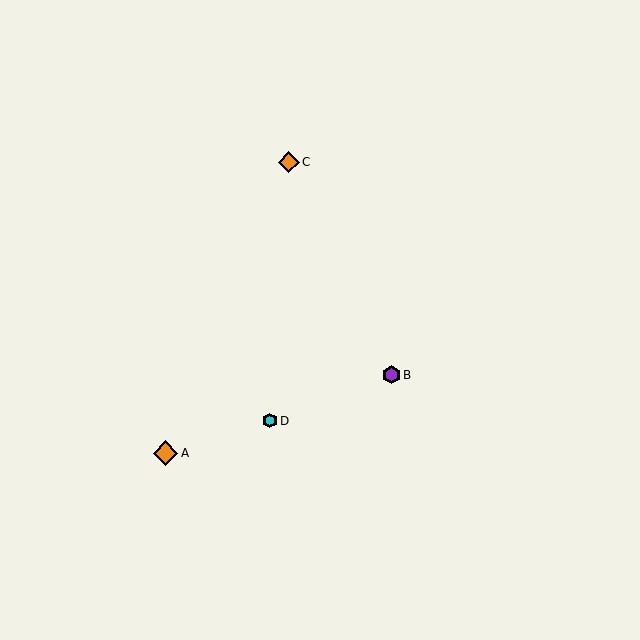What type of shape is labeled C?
Shape C is an orange diamond.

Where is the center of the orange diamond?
The center of the orange diamond is at (289, 162).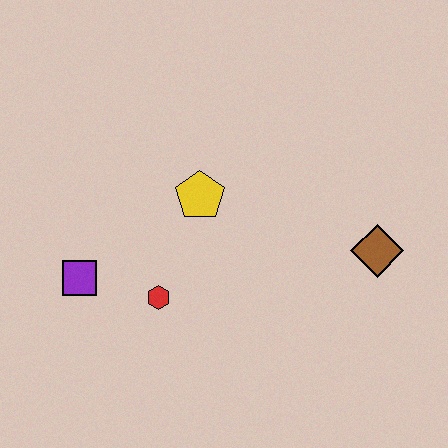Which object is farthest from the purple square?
The brown diamond is farthest from the purple square.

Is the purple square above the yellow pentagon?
No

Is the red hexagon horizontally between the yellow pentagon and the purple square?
Yes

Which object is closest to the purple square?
The red hexagon is closest to the purple square.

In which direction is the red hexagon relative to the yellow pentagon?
The red hexagon is below the yellow pentagon.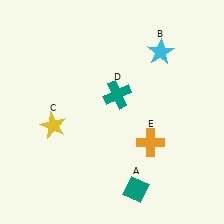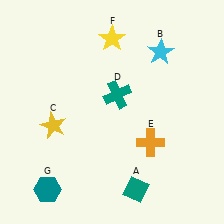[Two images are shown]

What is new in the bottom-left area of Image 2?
A teal hexagon (G) was added in the bottom-left area of Image 2.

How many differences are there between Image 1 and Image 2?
There are 2 differences between the two images.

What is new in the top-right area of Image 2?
A yellow star (F) was added in the top-right area of Image 2.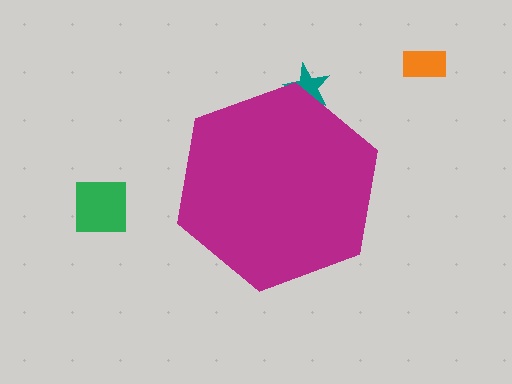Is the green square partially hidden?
No, the green square is fully visible.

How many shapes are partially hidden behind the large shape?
1 shape is partially hidden.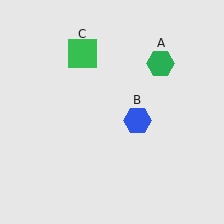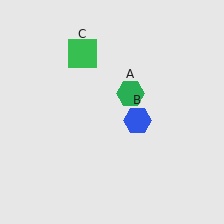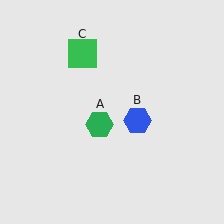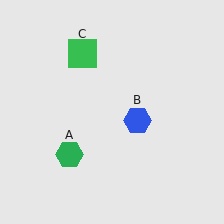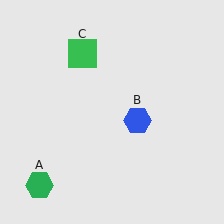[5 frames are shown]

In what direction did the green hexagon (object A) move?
The green hexagon (object A) moved down and to the left.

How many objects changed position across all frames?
1 object changed position: green hexagon (object A).